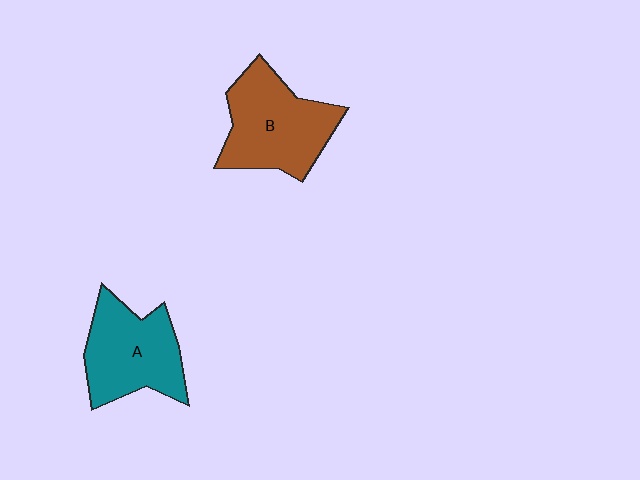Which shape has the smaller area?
Shape A (teal).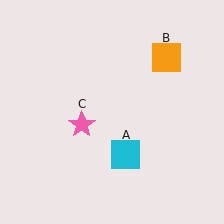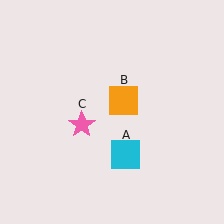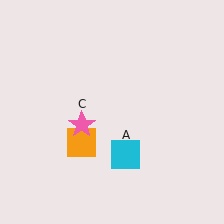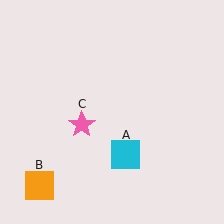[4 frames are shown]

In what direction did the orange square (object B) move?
The orange square (object B) moved down and to the left.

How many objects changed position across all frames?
1 object changed position: orange square (object B).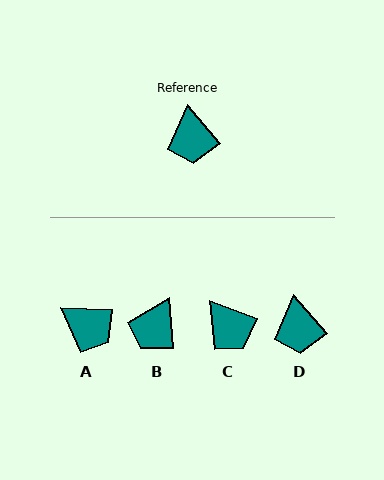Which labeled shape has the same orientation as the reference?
D.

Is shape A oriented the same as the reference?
No, it is off by about 47 degrees.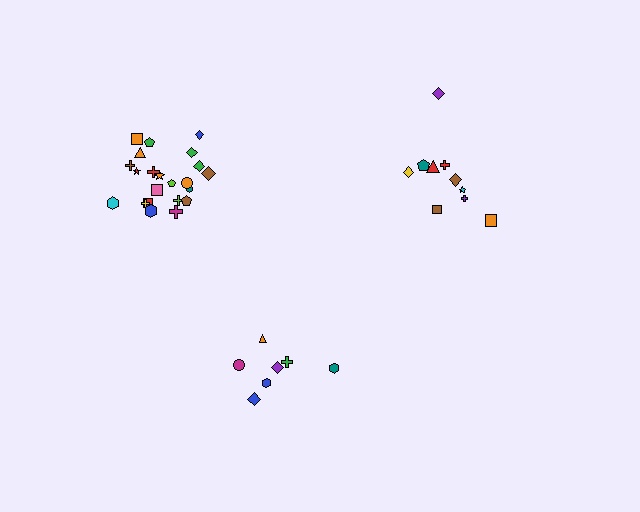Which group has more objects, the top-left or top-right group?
The top-left group.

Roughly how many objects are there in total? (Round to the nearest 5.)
Roughly 40 objects in total.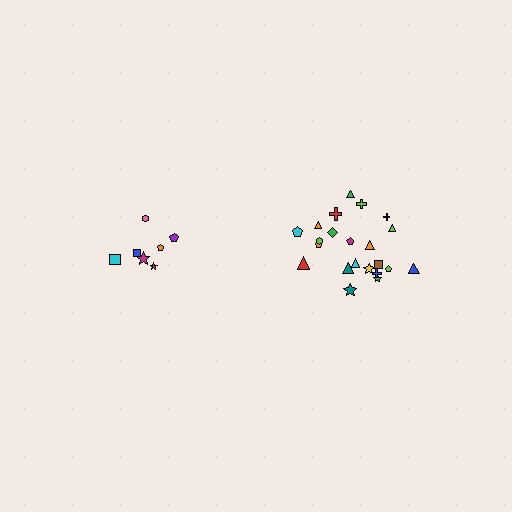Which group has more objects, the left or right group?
The right group.